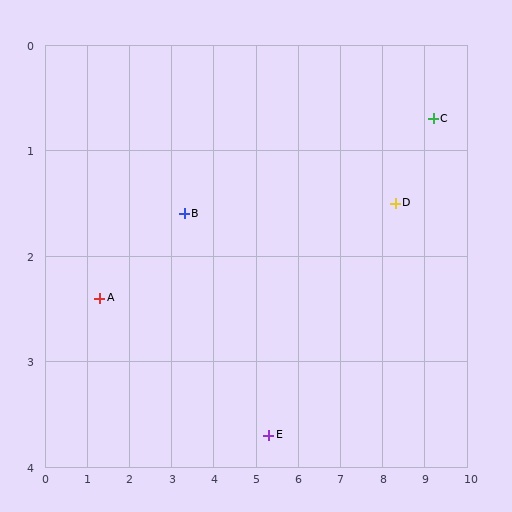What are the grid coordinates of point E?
Point E is at approximately (5.3, 3.7).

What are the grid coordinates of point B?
Point B is at approximately (3.3, 1.6).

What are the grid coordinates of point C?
Point C is at approximately (9.2, 0.7).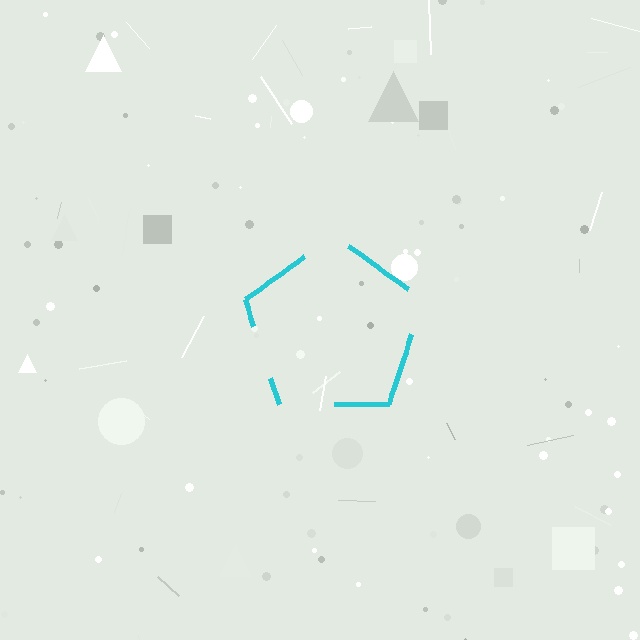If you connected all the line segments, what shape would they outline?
They would outline a pentagon.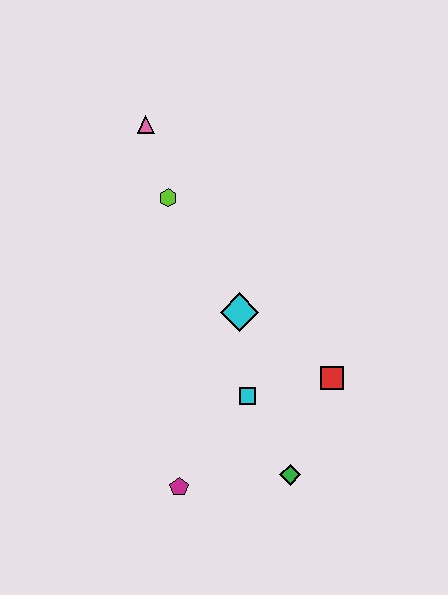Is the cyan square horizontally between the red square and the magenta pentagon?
Yes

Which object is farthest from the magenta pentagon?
The pink triangle is farthest from the magenta pentagon.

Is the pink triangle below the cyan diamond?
No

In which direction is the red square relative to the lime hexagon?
The red square is below the lime hexagon.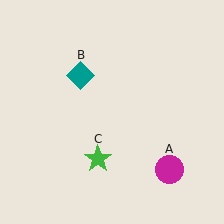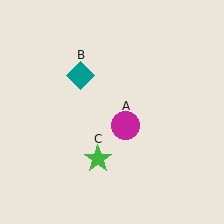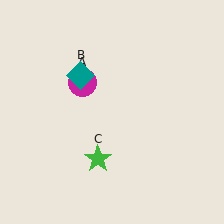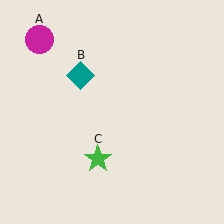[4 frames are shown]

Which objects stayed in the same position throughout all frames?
Teal diamond (object B) and green star (object C) remained stationary.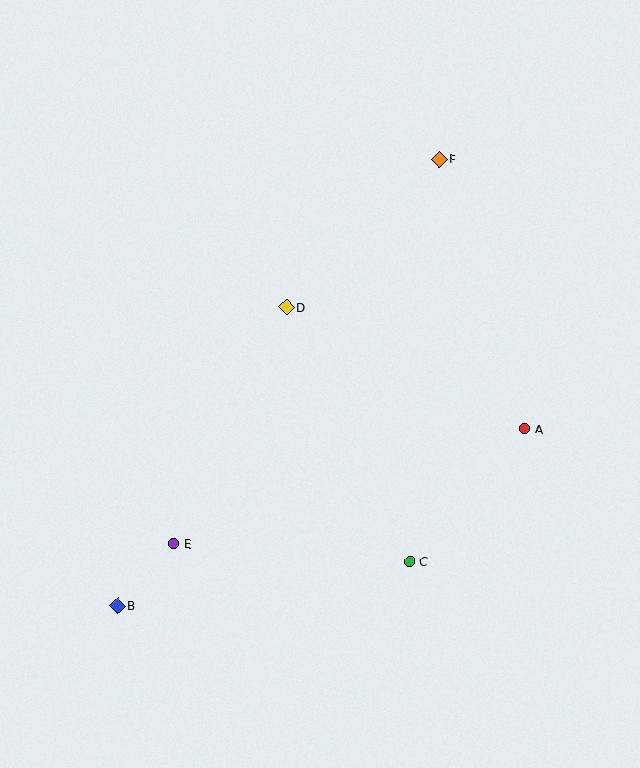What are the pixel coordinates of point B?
Point B is at (118, 605).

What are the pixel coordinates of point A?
Point A is at (525, 429).